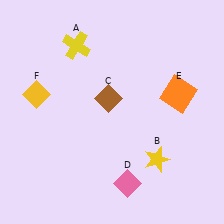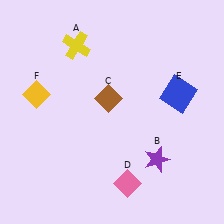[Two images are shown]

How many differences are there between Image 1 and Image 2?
There are 2 differences between the two images.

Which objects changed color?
B changed from yellow to purple. E changed from orange to blue.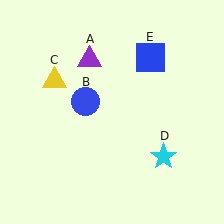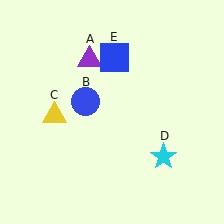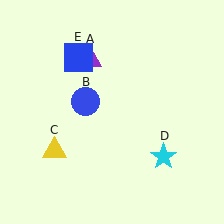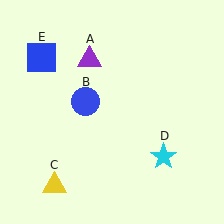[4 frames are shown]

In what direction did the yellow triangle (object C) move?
The yellow triangle (object C) moved down.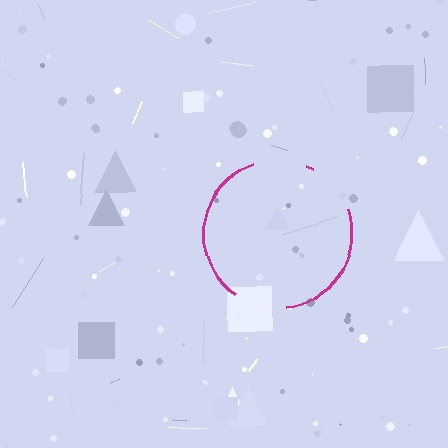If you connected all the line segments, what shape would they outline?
They would outline a circle.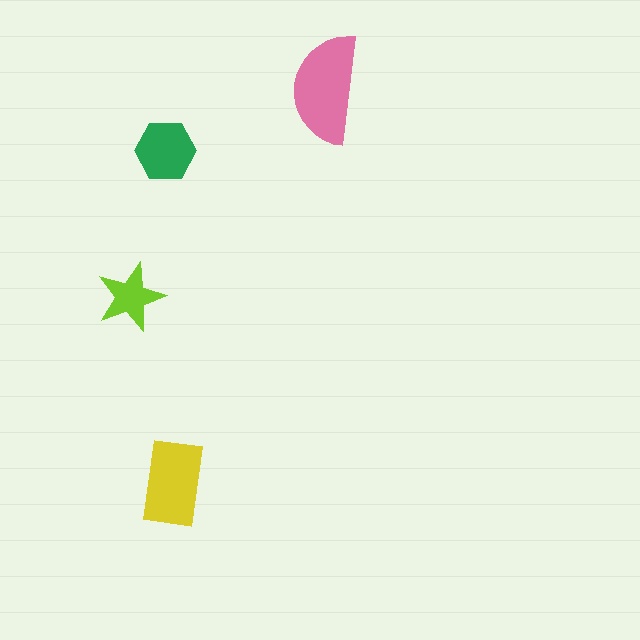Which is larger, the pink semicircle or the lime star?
The pink semicircle.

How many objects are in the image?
There are 4 objects in the image.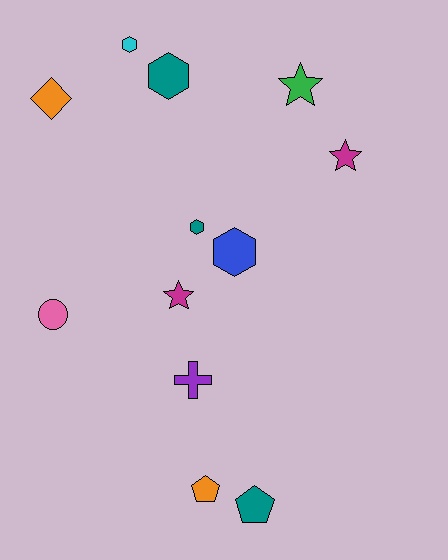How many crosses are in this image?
There is 1 cross.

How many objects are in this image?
There are 12 objects.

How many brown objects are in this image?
There are no brown objects.